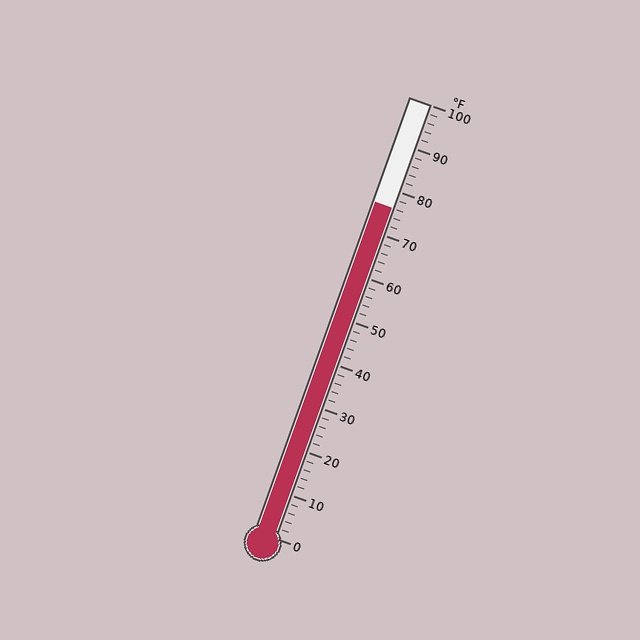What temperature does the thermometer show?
The thermometer shows approximately 76°F.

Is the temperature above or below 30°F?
The temperature is above 30°F.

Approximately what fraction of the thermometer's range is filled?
The thermometer is filled to approximately 75% of its range.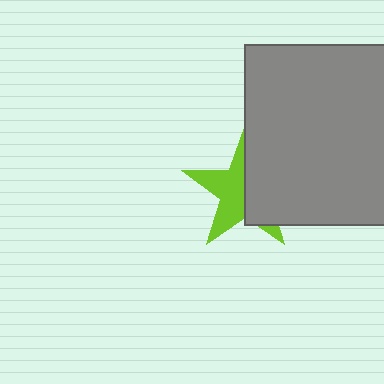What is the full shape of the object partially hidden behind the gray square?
The partially hidden object is a lime star.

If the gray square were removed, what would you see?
You would see the complete lime star.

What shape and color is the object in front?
The object in front is a gray square.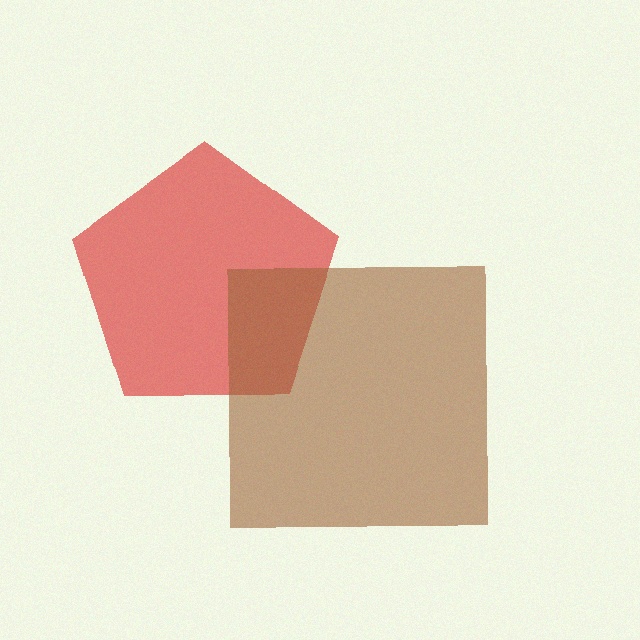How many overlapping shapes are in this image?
There are 2 overlapping shapes in the image.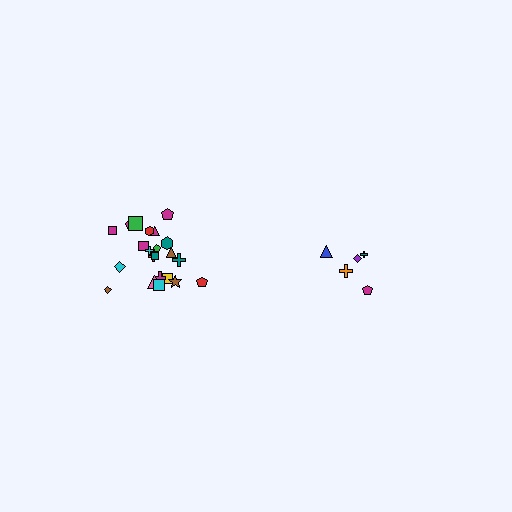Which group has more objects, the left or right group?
The left group.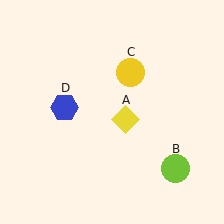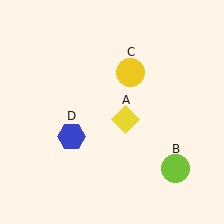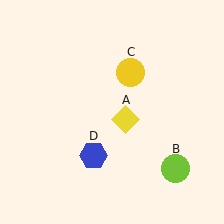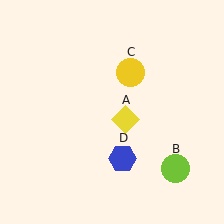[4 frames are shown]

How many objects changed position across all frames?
1 object changed position: blue hexagon (object D).